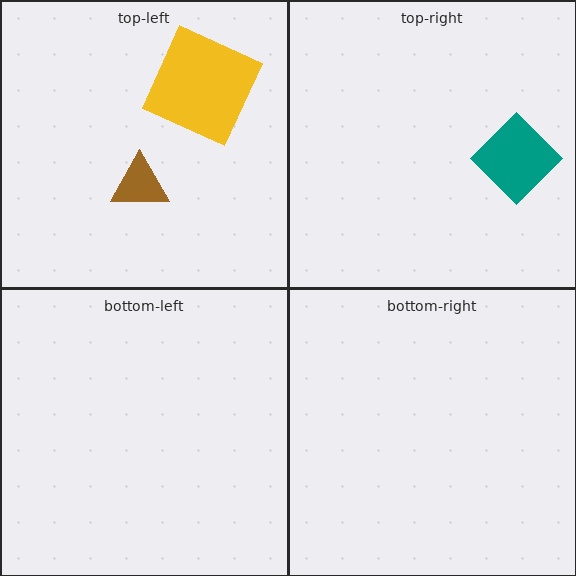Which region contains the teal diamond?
The top-right region.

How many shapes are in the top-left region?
2.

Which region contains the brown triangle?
The top-left region.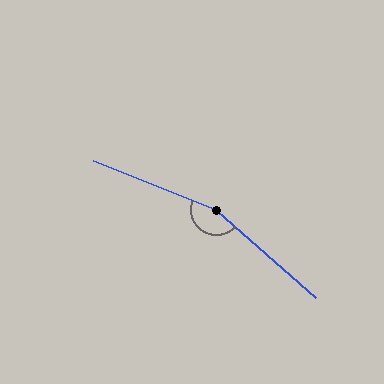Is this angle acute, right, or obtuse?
It is obtuse.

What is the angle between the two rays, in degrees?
Approximately 160 degrees.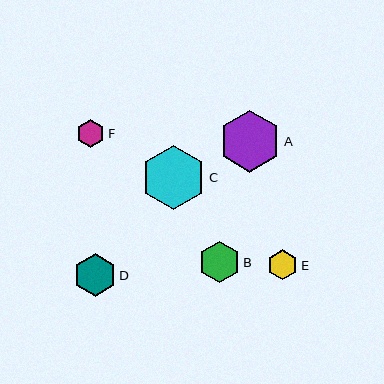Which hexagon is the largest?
Hexagon C is the largest with a size of approximately 64 pixels.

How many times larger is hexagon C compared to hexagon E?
Hexagon C is approximately 2.1 times the size of hexagon E.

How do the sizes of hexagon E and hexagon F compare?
Hexagon E and hexagon F are approximately the same size.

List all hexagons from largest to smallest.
From largest to smallest: C, A, D, B, E, F.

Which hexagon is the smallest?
Hexagon F is the smallest with a size of approximately 28 pixels.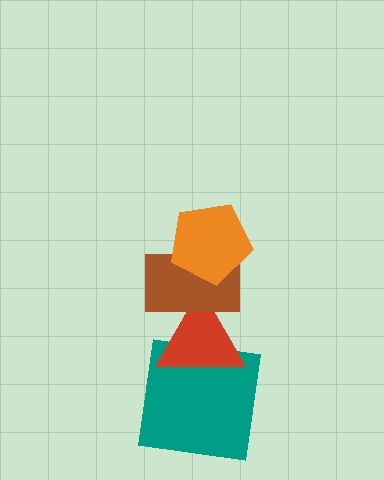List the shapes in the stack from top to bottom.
From top to bottom: the orange pentagon, the brown rectangle, the red triangle, the teal square.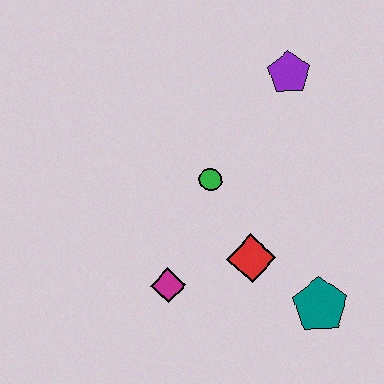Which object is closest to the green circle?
The red diamond is closest to the green circle.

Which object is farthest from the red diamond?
The purple pentagon is farthest from the red diamond.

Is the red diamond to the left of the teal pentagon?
Yes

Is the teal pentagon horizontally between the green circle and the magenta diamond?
No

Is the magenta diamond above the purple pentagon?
No